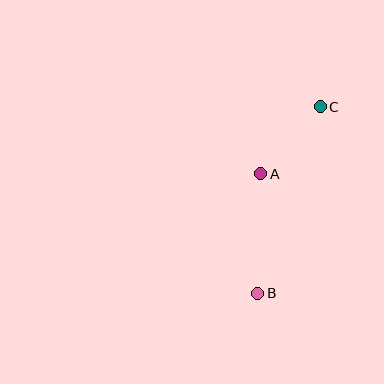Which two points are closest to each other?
Points A and C are closest to each other.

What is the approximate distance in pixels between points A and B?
The distance between A and B is approximately 120 pixels.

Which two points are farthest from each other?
Points B and C are farthest from each other.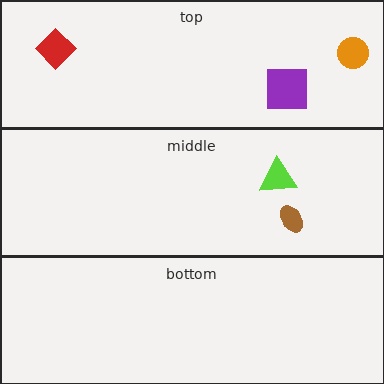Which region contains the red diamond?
The top region.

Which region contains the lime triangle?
The middle region.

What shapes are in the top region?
The red diamond, the purple square, the orange circle.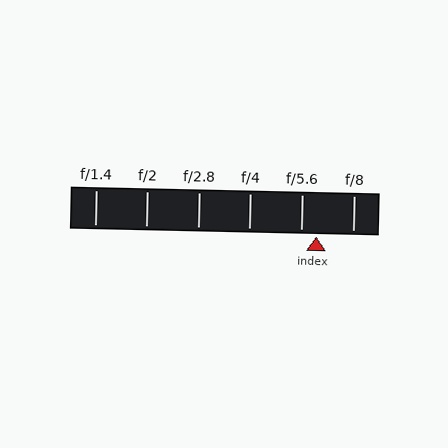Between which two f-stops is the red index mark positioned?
The index mark is between f/5.6 and f/8.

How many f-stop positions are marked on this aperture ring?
There are 6 f-stop positions marked.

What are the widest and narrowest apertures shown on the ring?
The widest aperture shown is f/1.4 and the narrowest is f/8.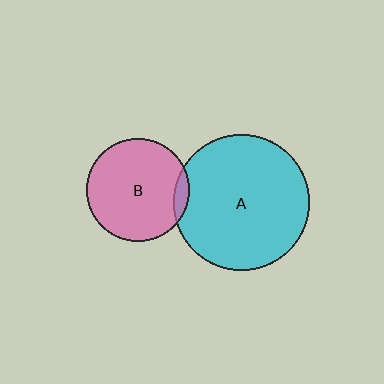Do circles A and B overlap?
Yes.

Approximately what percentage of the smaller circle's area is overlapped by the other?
Approximately 5%.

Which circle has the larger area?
Circle A (cyan).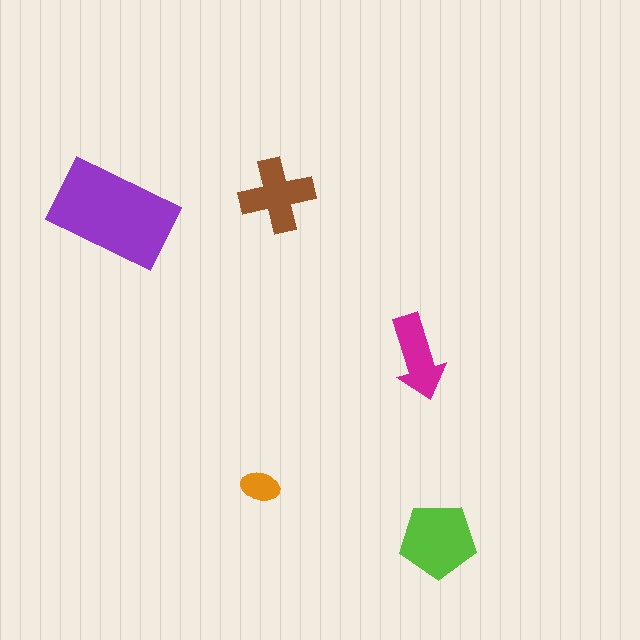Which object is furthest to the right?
The lime pentagon is rightmost.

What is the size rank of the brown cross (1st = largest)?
3rd.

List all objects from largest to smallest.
The purple rectangle, the lime pentagon, the brown cross, the magenta arrow, the orange ellipse.